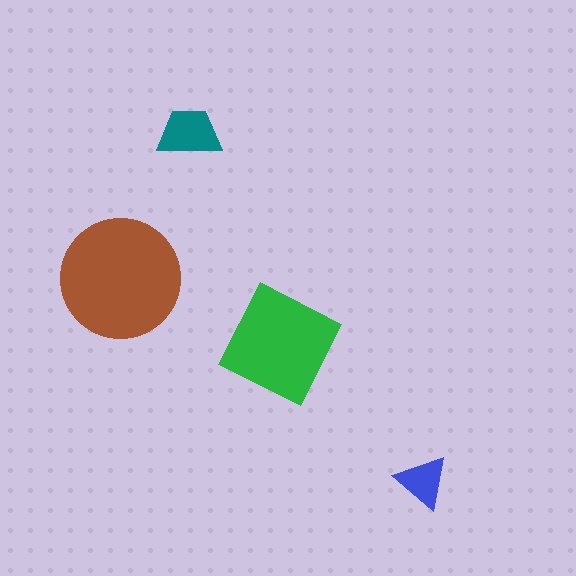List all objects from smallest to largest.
The blue triangle, the teal trapezoid, the green square, the brown circle.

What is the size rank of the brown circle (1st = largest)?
1st.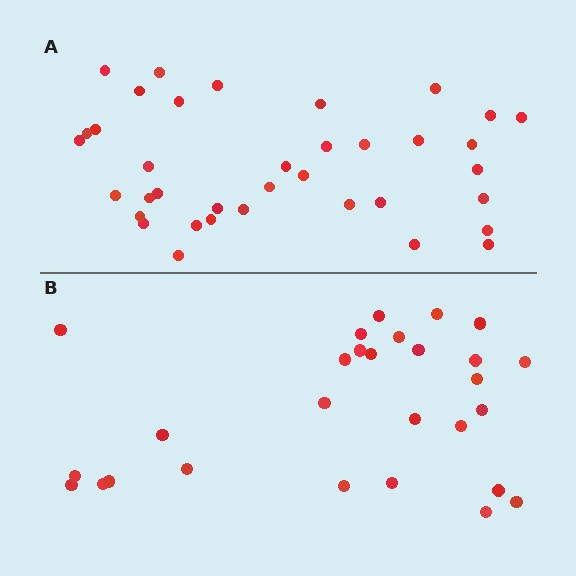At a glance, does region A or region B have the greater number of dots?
Region A (the top region) has more dots.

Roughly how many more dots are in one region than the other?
Region A has roughly 8 or so more dots than region B.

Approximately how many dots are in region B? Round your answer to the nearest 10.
About 30 dots. (The exact count is 28, which rounds to 30.)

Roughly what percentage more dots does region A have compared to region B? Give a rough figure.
About 30% more.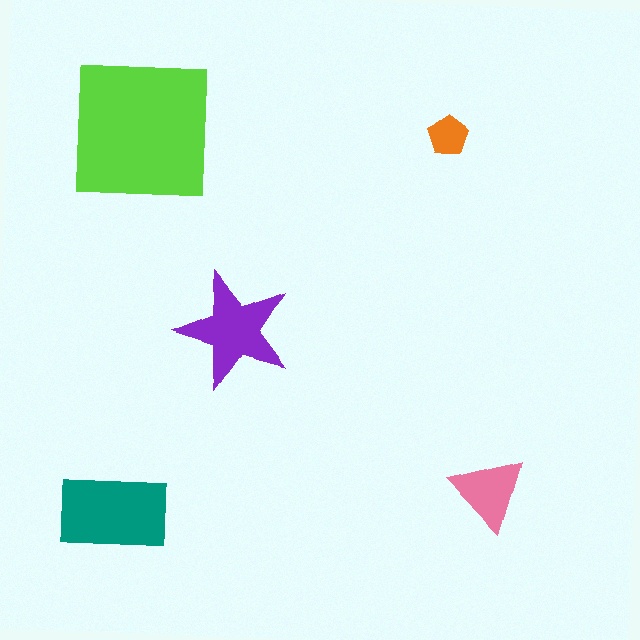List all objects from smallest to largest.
The orange pentagon, the pink triangle, the purple star, the teal rectangle, the lime square.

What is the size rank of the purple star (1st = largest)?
3rd.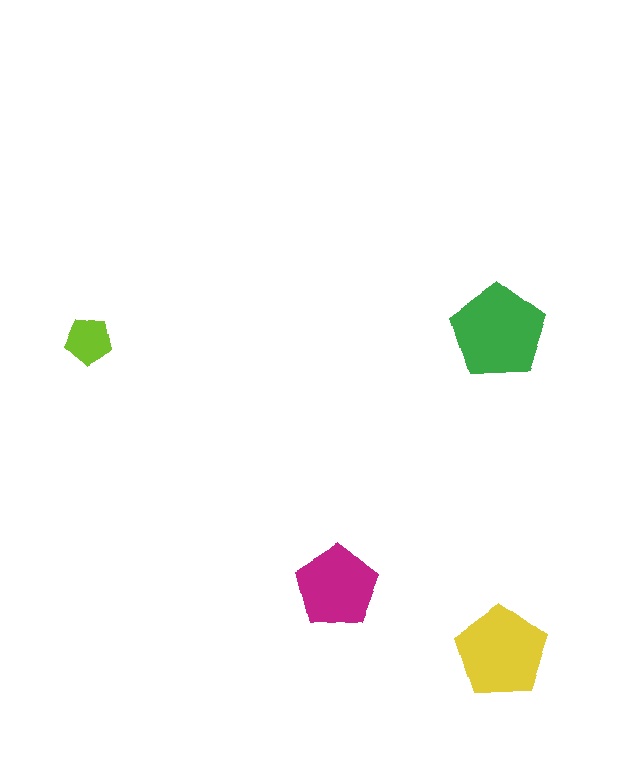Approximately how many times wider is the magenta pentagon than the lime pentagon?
About 1.5 times wider.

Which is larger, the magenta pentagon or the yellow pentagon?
The yellow one.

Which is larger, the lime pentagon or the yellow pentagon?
The yellow one.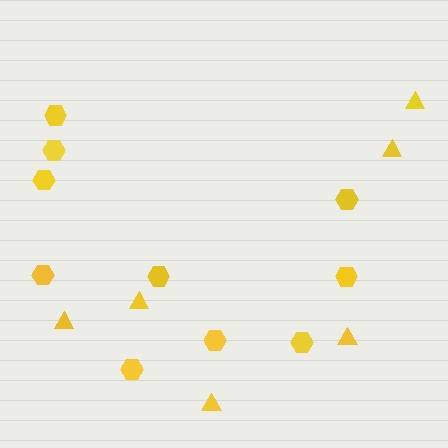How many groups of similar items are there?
There are 2 groups: one group of hexagons (10) and one group of triangles (6).